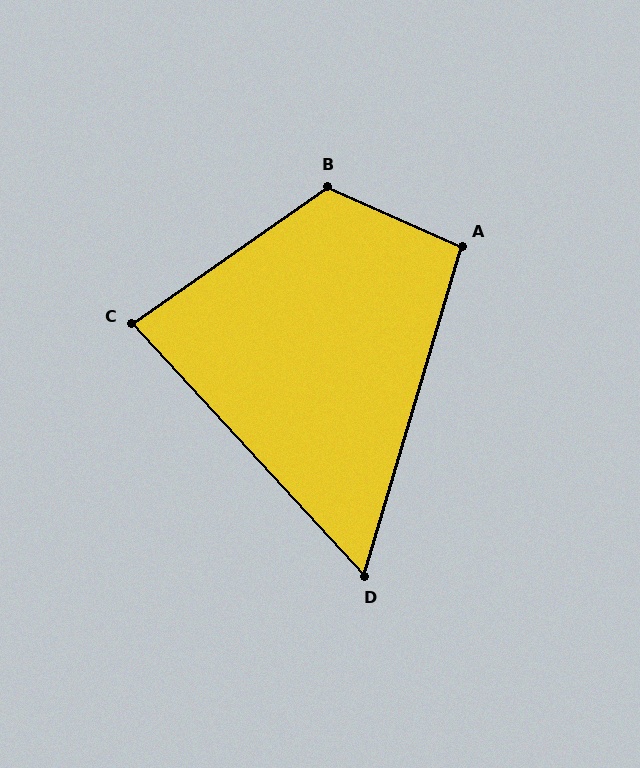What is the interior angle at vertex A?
Approximately 98 degrees (obtuse).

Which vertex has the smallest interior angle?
D, at approximately 59 degrees.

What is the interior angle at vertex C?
Approximately 82 degrees (acute).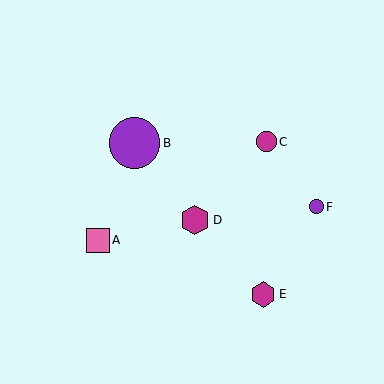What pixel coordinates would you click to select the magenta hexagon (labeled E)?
Click at (263, 294) to select the magenta hexagon E.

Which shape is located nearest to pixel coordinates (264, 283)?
The magenta hexagon (labeled E) at (263, 294) is nearest to that location.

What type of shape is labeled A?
Shape A is a pink square.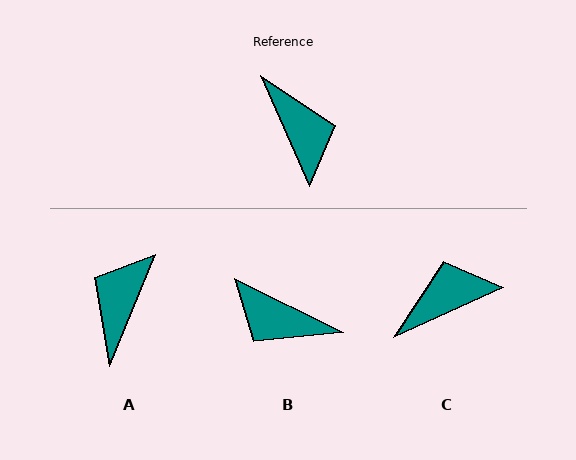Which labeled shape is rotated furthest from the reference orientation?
B, about 141 degrees away.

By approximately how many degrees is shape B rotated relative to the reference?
Approximately 141 degrees clockwise.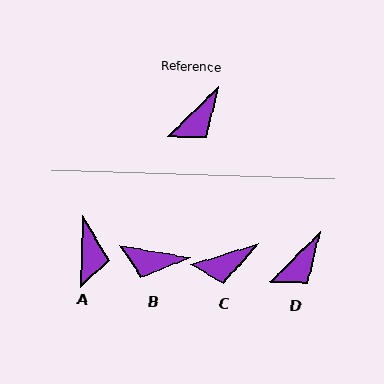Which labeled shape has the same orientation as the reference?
D.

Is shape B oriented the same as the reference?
No, it is off by about 54 degrees.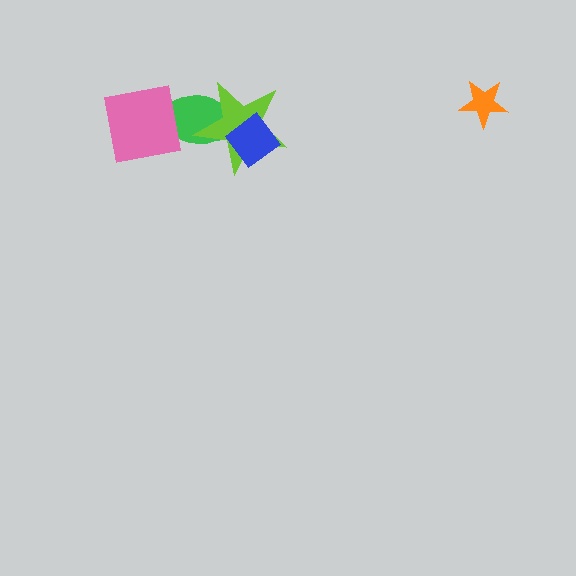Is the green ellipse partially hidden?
Yes, it is partially covered by another shape.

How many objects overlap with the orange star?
0 objects overlap with the orange star.